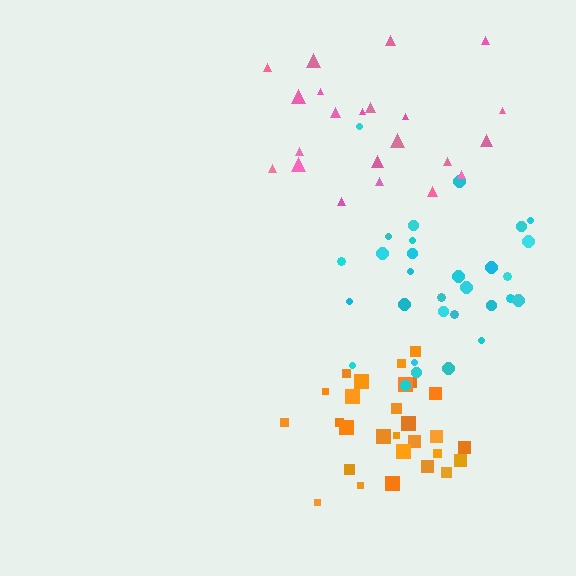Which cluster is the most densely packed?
Orange.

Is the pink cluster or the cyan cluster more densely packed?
Cyan.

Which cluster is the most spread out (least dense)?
Pink.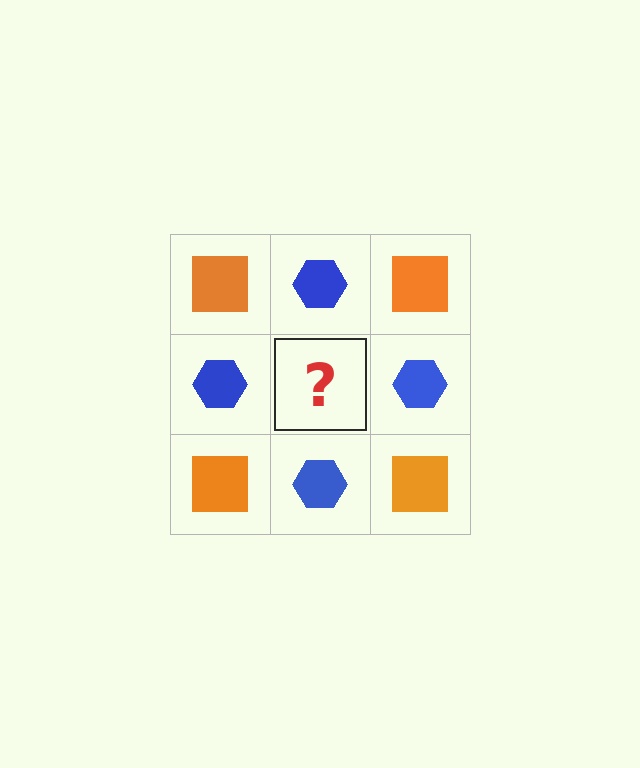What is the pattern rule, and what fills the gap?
The rule is that it alternates orange square and blue hexagon in a checkerboard pattern. The gap should be filled with an orange square.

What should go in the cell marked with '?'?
The missing cell should contain an orange square.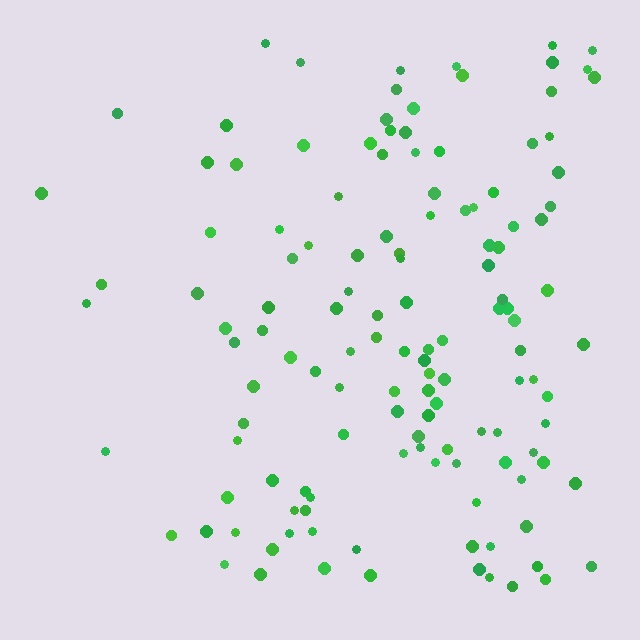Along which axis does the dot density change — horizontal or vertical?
Horizontal.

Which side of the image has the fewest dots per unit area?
The left.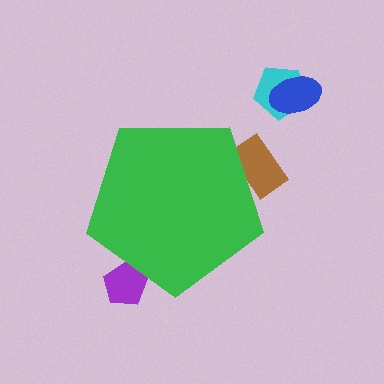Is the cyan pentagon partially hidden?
No, the cyan pentagon is fully visible.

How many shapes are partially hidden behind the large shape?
2 shapes are partially hidden.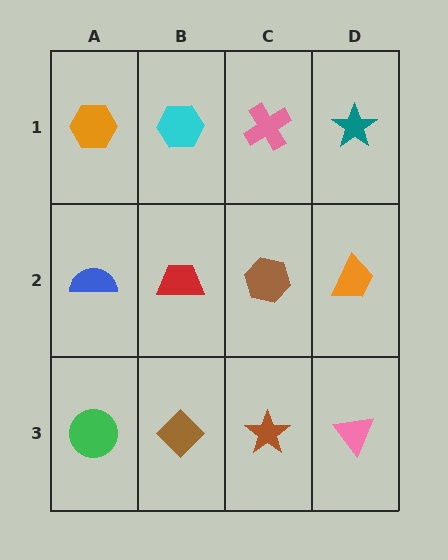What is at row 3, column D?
A pink triangle.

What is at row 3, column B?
A brown diamond.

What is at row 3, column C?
A brown star.